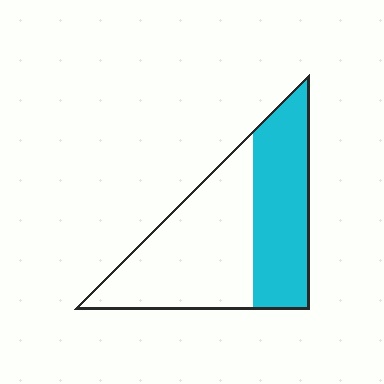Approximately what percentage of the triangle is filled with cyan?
Approximately 40%.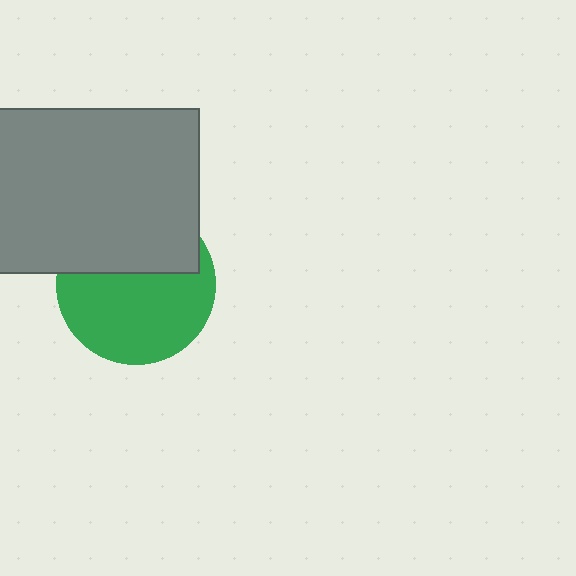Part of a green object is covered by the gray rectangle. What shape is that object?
It is a circle.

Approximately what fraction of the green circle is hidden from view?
Roughly 40% of the green circle is hidden behind the gray rectangle.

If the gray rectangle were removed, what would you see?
You would see the complete green circle.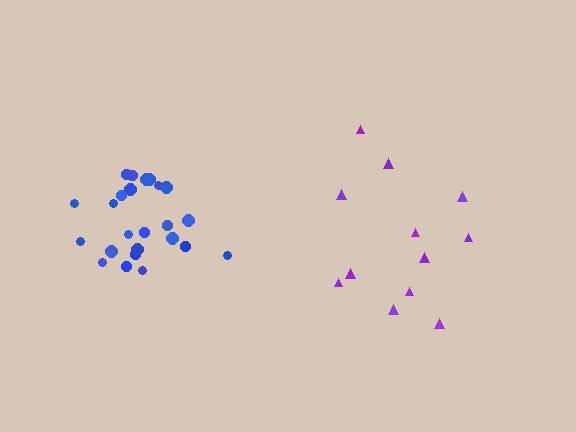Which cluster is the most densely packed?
Blue.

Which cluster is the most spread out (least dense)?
Purple.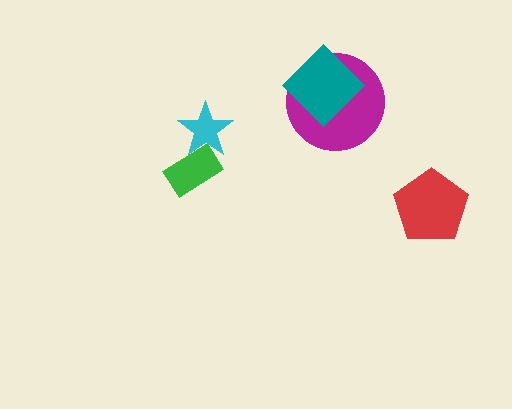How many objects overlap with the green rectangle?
1 object overlaps with the green rectangle.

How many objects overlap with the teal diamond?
1 object overlaps with the teal diamond.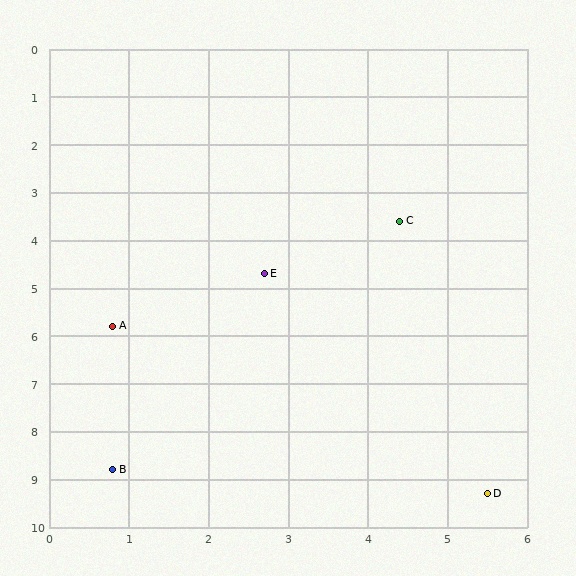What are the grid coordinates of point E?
Point E is at approximately (2.7, 4.7).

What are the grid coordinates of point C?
Point C is at approximately (4.4, 3.6).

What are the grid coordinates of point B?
Point B is at approximately (0.8, 8.8).